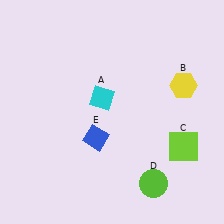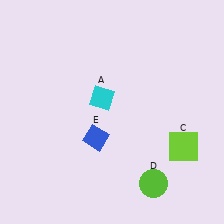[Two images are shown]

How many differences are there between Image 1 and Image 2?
There is 1 difference between the two images.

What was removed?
The yellow hexagon (B) was removed in Image 2.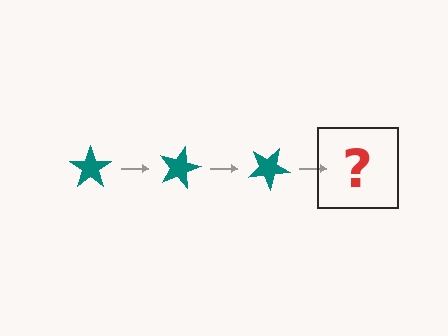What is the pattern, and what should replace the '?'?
The pattern is that the star rotates 15 degrees each step. The '?' should be a teal star rotated 45 degrees.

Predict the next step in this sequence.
The next step is a teal star rotated 45 degrees.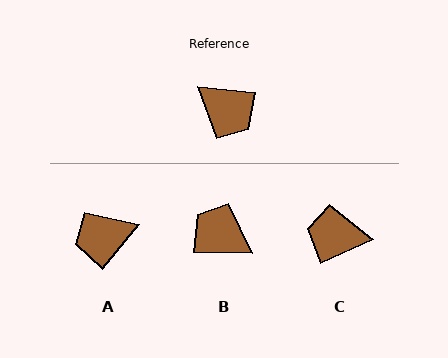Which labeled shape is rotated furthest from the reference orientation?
B, about 175 degrees away.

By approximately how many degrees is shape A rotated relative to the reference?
Approximately 122 degrees clockwise.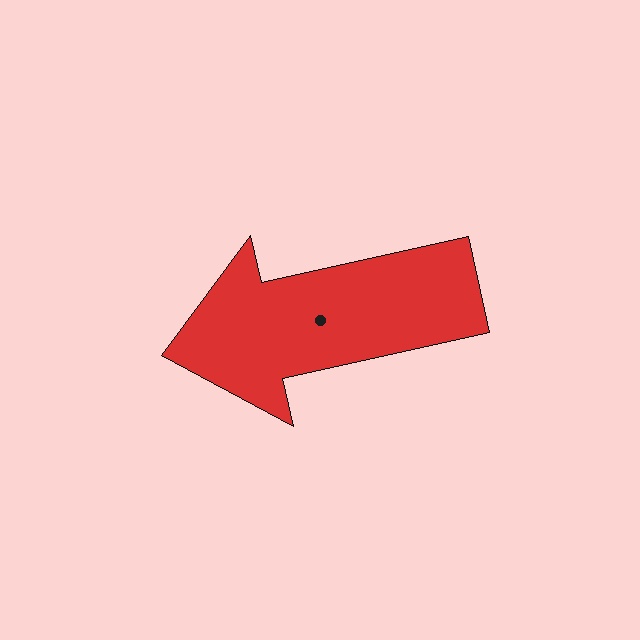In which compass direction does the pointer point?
West.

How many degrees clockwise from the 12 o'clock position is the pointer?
Approximately 257 degrees.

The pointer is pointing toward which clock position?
Roughly 9 o'clock.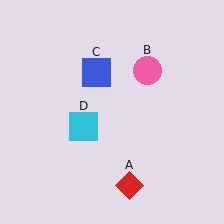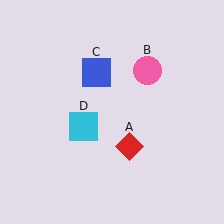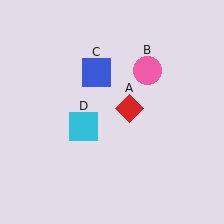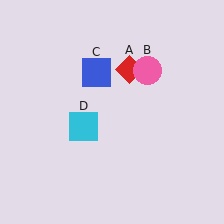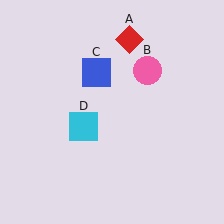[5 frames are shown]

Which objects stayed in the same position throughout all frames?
Pink circle (object B) and blue square (object C) and cyan square (object D) remained stationary.